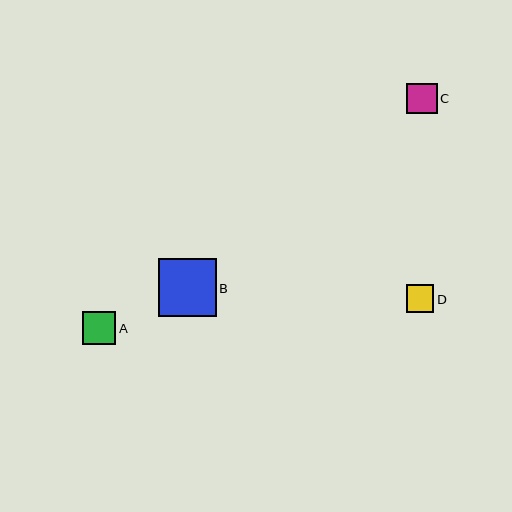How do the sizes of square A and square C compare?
Square A and square C are approximately the same size.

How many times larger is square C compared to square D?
Square C is approximately 1.1 times the size of square D.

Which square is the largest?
Square B is the largest with a size of approximately 58 pixels.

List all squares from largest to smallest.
From largest to smallest: B, A, C, D.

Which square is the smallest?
Square D is the smallest with a size of approximately 28 pixels.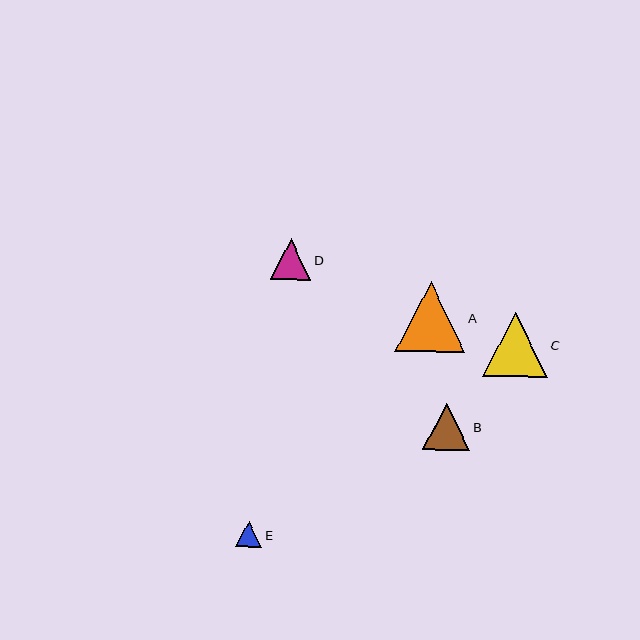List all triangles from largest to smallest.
From largest to smallest: A, C, B, D, E.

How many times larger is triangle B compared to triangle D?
Triangle B is approximately 1.2 times the size of triangle D.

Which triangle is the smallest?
Triangle E is the smallest with a size of approximately 26 pixels.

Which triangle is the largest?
Triangle A is the largest with a size of approximately 70 pixels.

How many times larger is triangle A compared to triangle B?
Triangle A is approximately 1.5 times the size of triangle B.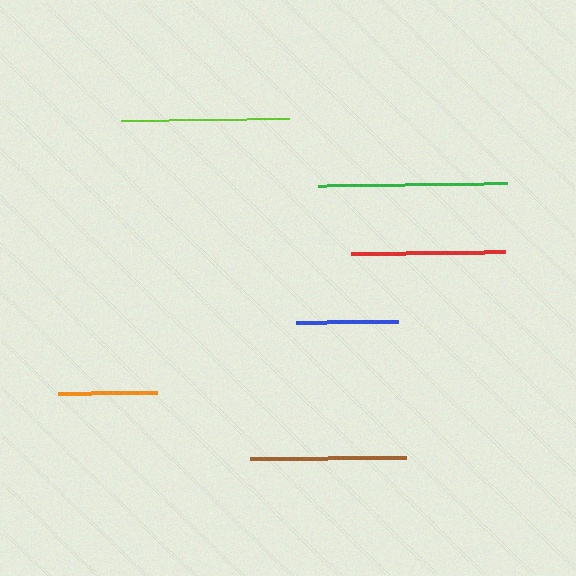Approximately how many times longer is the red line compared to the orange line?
The red line is approximately 1.6 times the length of the orange line.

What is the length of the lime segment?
The lime segment is approximately 168 pixels long.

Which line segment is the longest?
The green line is the longest at approximately 189 pixels.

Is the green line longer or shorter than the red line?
The green line is longer than the red line.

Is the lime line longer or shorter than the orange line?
The lime line is longer than the orange line.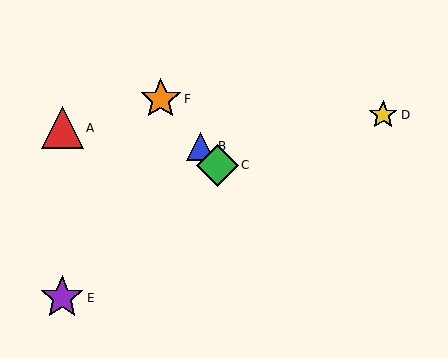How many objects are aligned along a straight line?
3 objects (B, C, F) are aligned along a straight line.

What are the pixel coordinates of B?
Object B is at (201, 146).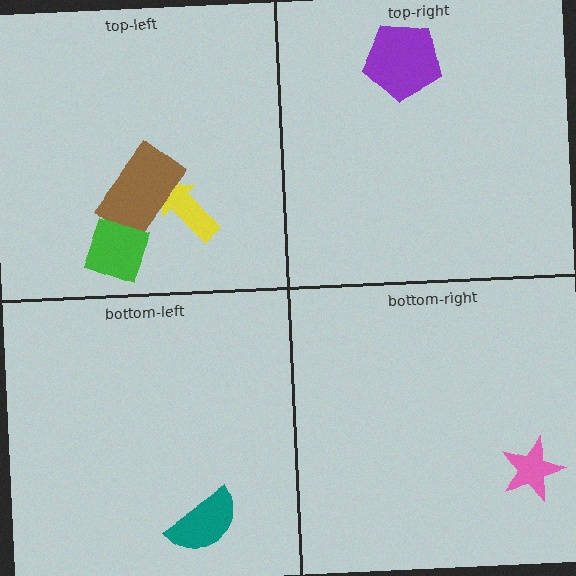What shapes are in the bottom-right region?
The pink star.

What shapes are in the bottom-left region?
The teal semicircle.